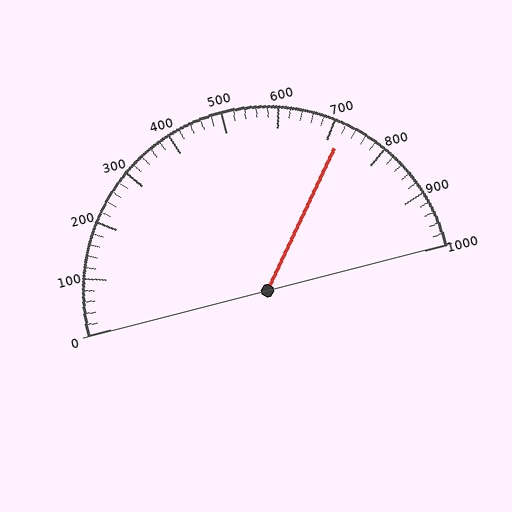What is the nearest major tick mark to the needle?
The nearest major tick mark is 700.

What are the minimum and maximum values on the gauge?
The gauge ranges from 0 to 1000.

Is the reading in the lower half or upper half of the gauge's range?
The reading is in the upper half of the range (0 to 1000).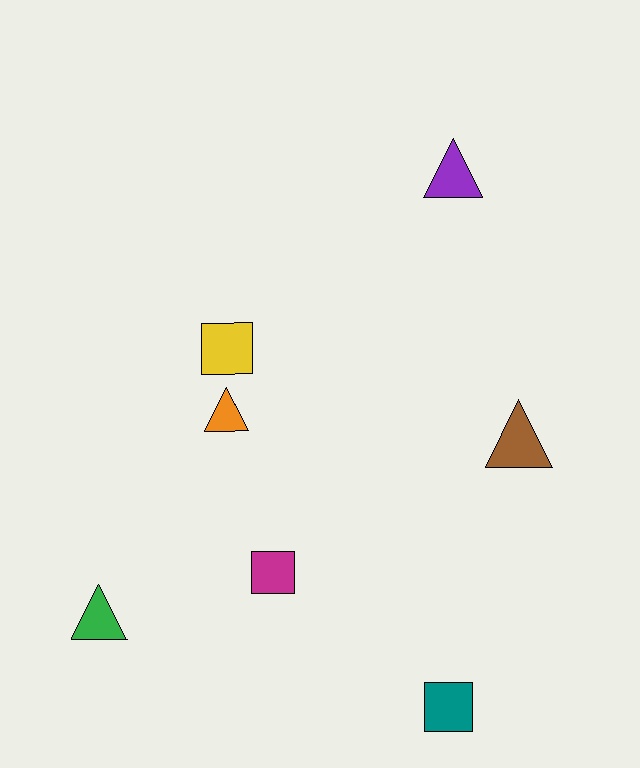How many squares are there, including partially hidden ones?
There are 3 squares.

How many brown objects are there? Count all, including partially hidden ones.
There is 1 brown object.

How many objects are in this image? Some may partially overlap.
There are 7 objects.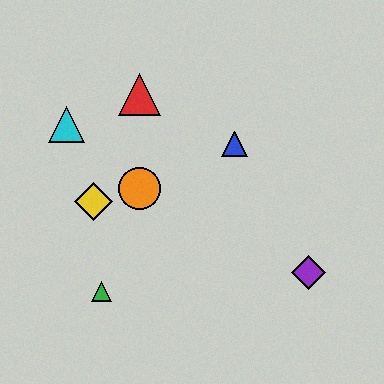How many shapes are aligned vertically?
2 shapes (the red triangle, the orange circle) are aligned vertically.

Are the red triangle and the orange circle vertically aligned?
Yes, both are at x≈139.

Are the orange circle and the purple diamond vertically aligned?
No, the orange circle is at x≈139 and the purple diamond is at x≈308.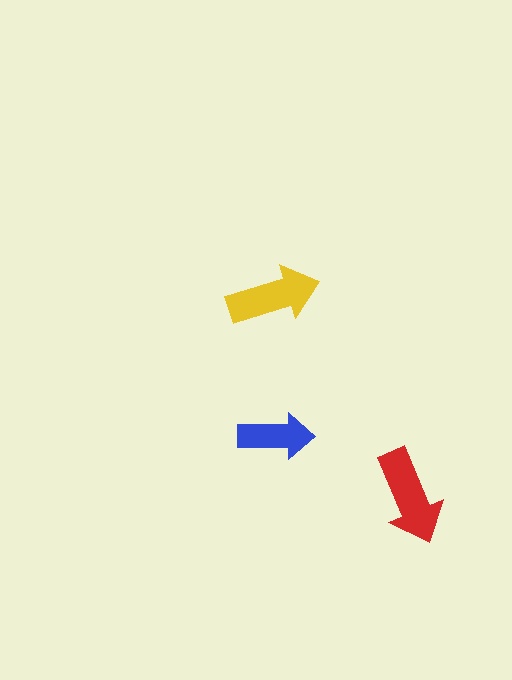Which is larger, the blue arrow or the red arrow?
The red one.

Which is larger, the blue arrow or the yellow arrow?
The yellow one.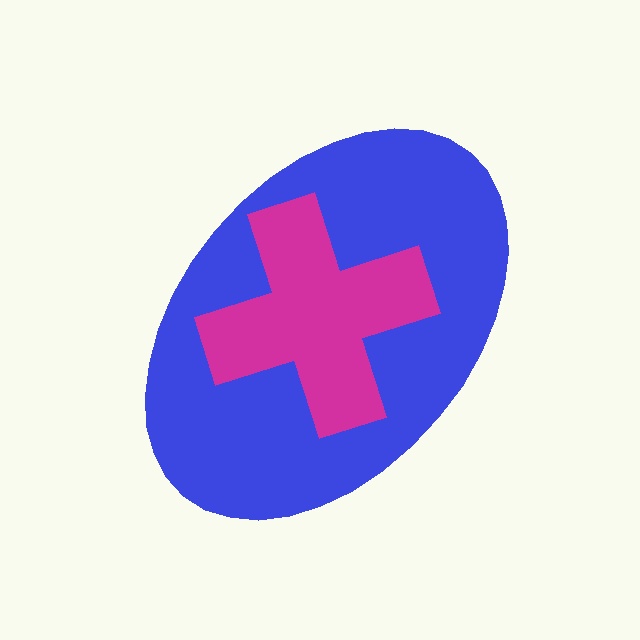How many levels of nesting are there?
2.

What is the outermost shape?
The blue ellipse.